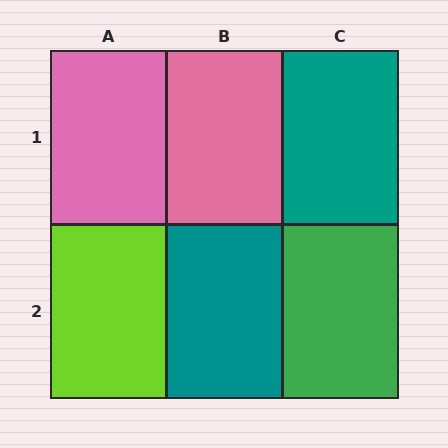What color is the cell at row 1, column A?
Pink.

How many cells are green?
1 cell is green.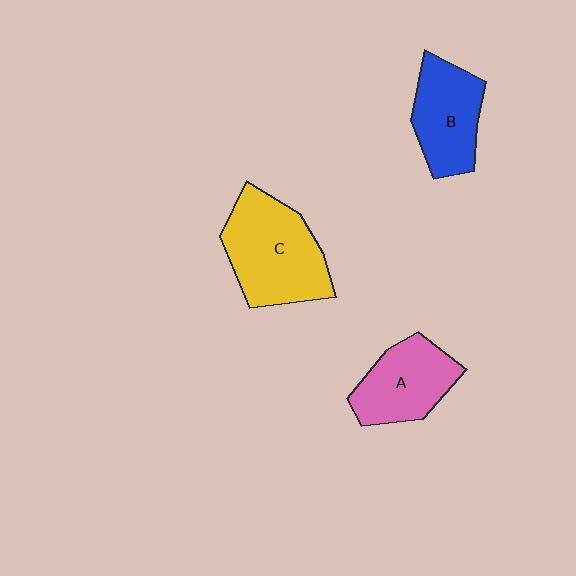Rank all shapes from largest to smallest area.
From largest to smallest: C (yellow), A (pink), B (blue).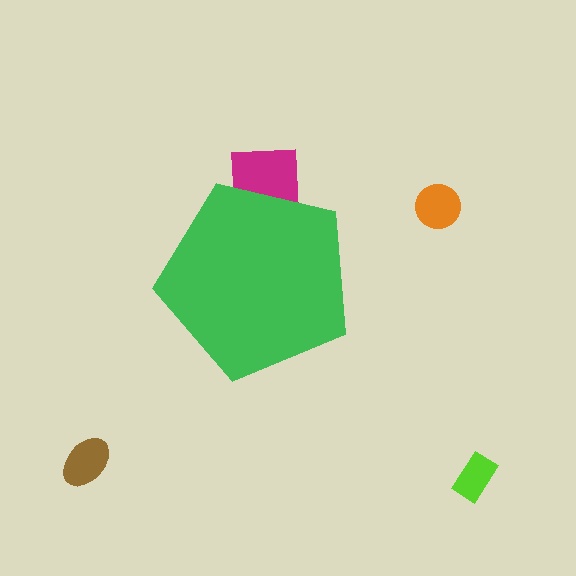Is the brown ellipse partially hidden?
No, the brown ellipse is fully visible.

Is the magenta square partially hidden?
Yes, the magenta square is partially hidden behind the green pentagon.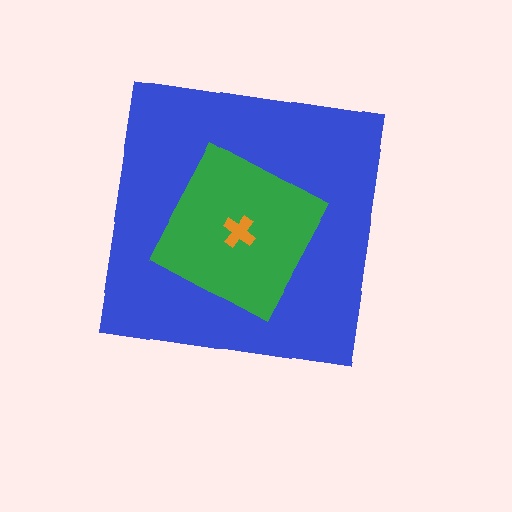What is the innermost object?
The orange cross.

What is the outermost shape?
The blue square.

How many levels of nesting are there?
3.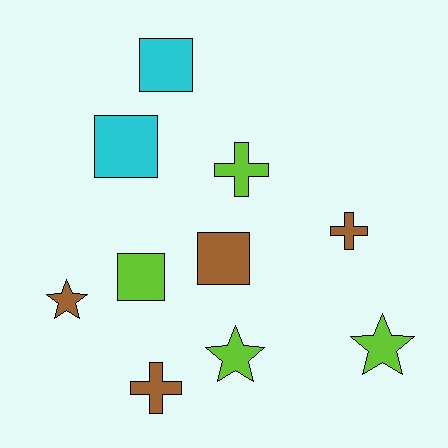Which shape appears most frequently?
Square, with 4 objects.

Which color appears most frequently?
Lime, with 4 objects.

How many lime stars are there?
There are 2 lime stars.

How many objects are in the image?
There are 10 objects.